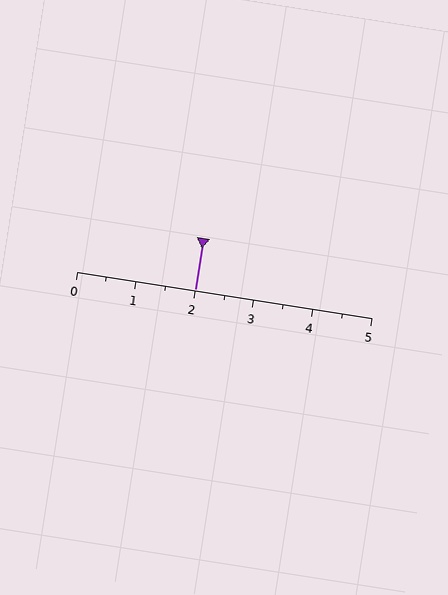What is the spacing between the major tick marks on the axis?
The major ticks are spaced 1 apart.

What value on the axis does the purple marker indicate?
The marker indicates approximately 2.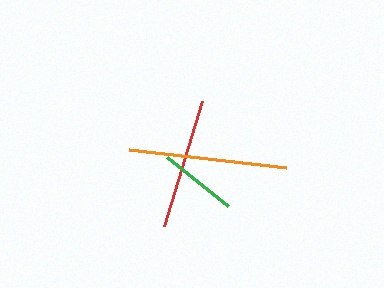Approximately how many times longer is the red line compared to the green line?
The red line is approximately 1.7 times the length of the green line.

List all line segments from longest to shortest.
From longest to shortest: orange, red, green.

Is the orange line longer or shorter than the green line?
The orange line is longer than the green line.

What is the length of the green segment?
The green segment is approximately 78 pixels long.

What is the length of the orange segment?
The orange segment is approximately 157 pixels long.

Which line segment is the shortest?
The green line is the shortest at approximately 78 pixels.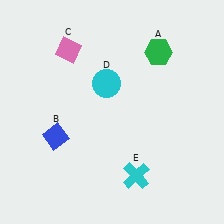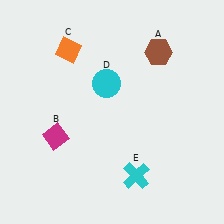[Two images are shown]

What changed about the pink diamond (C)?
In Image 1, C is pink. In Image 2, it changed to orange.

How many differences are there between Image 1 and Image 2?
There are 3 differences between the two images.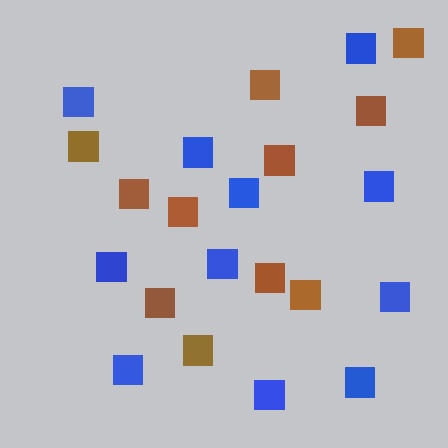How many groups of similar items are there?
There are 2 groups: one group of brown squares (11) and one group of blue squares (11).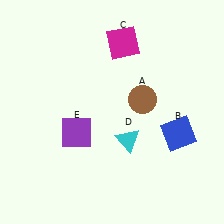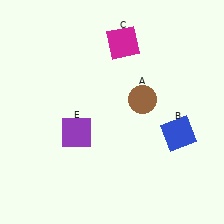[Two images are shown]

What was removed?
The cyan triangle (D) was removed in Image 2.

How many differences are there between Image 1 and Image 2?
There is 1 difference between the two images.